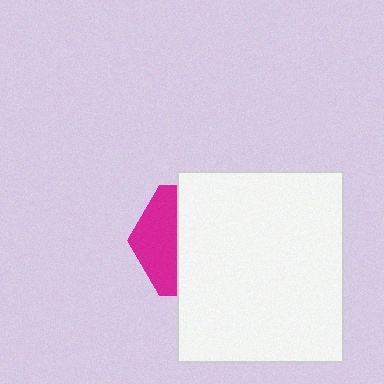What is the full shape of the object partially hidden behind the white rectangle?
The partially hidden object is a magenta hexagon.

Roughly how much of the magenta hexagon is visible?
A small part of it is visible (roughly 36%).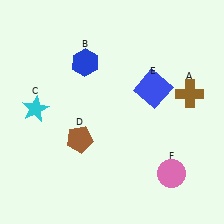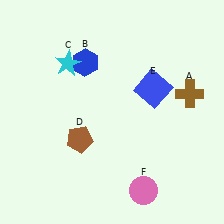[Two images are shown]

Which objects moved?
The objects that moved are: the cyan star (C), the pink circle (F).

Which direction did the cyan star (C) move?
The cyan star (C) moved up.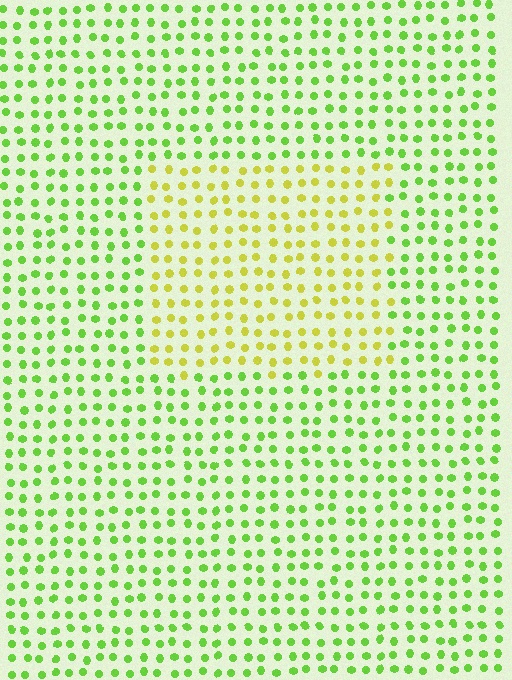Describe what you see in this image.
The image is filled with small lime elements in a uniform arrangement. A rectangle-shaped region is visible where the elements are tinted to a slightly different hue, forming a subtle color boundary.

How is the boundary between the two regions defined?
The boundary is defined purely by a slight shift in hue (about 39 degrees). Spacing, size, and orientation are identical on both sides.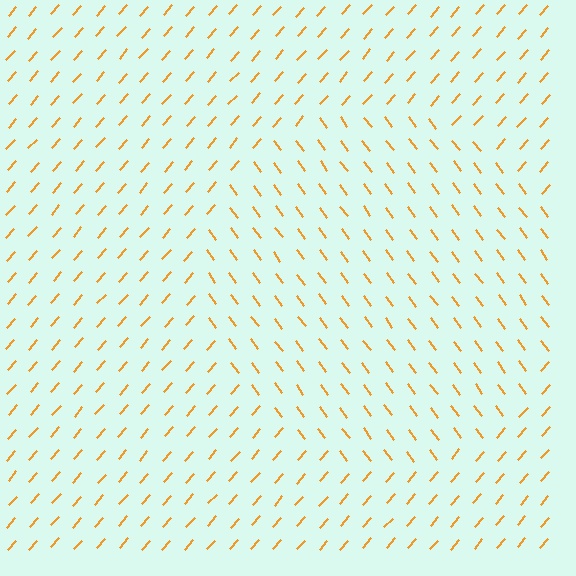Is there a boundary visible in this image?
Yes, there is a texture boundary formed by a change in line orientation.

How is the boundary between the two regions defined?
The boundary is defined purely by a change in line orientation (approximately 77 degrees difference). All lines are the same color and thickness.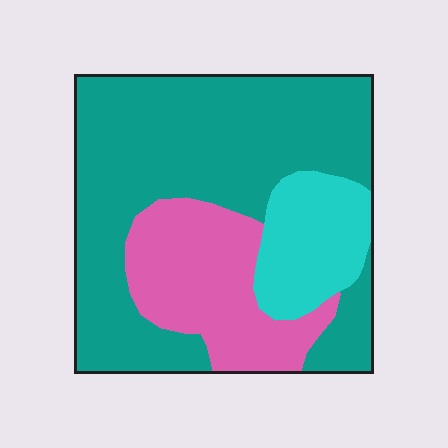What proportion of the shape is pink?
Pink covers roughly 25% of the shape.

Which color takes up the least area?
Cyan, at roughly 15%.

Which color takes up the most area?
Teal, at roughly 60%.